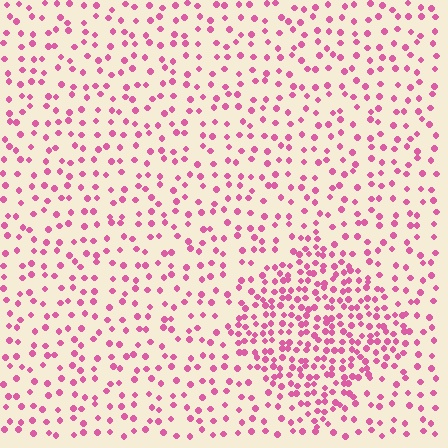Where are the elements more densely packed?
The elements are more densely packed inside the diamond boundary.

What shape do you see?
I see a diamond.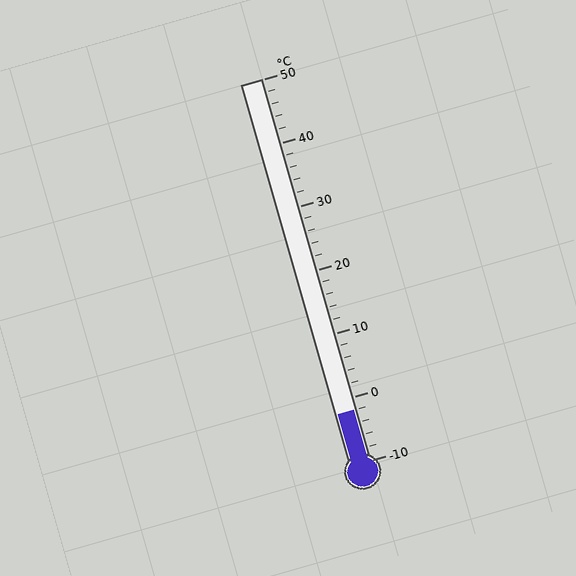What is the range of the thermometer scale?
The thermometer scale ranges from -10°C to 50°C.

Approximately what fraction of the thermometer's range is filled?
The thermometer is filled to approximately 15% of its range.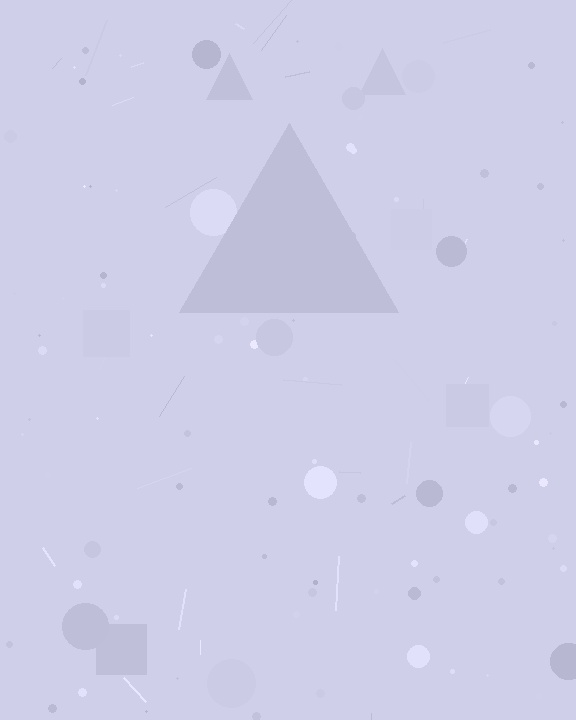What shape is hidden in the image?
A triangle is hidden in the image.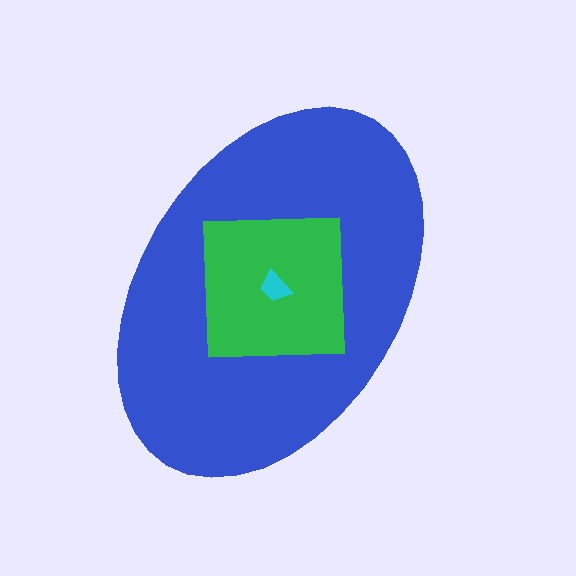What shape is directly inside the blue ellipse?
The green square.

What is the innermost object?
The cyan trapezoid.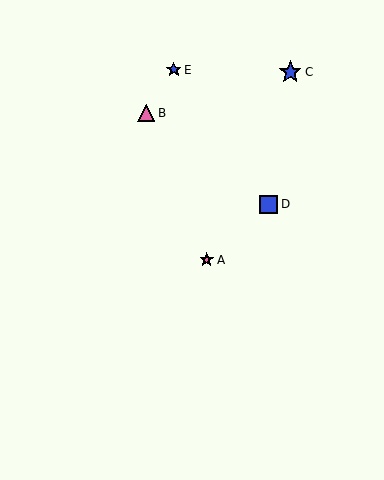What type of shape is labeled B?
Shape B is a pink triangle.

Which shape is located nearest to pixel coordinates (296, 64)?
The blue star (labeled C) at (290, 72) is nearest to that location.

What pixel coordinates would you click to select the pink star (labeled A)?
Click at (207, 260) to select the pink star A.